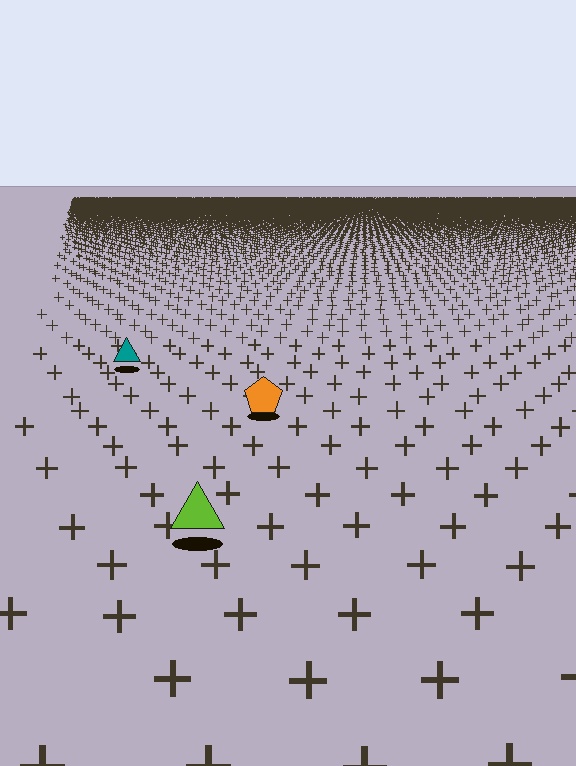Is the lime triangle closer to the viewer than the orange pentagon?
Yes. The lime triangle is closer — you can tell from the texture gradient: the ground texture is coarser near it.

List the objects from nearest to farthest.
From nearest to farthest: the lime triangle, the orange pentagon, the teal triangle.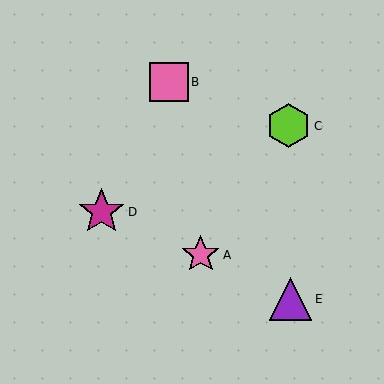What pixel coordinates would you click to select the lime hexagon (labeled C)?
Click at (289, 126) to select the lime hexagon C.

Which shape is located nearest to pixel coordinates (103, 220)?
The magenta star (labeled D) at (101, 212) is nearest to that location.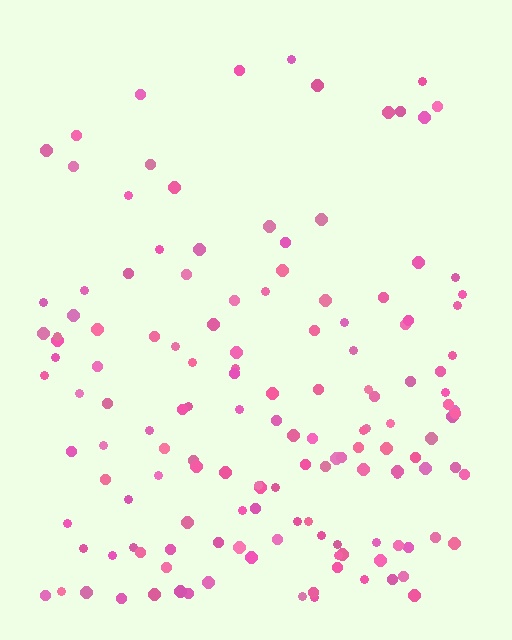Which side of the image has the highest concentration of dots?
The bottom.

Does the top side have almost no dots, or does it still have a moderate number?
Still a moderate number, just noticeably fewer than the bottom.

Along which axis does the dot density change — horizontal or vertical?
Vertical.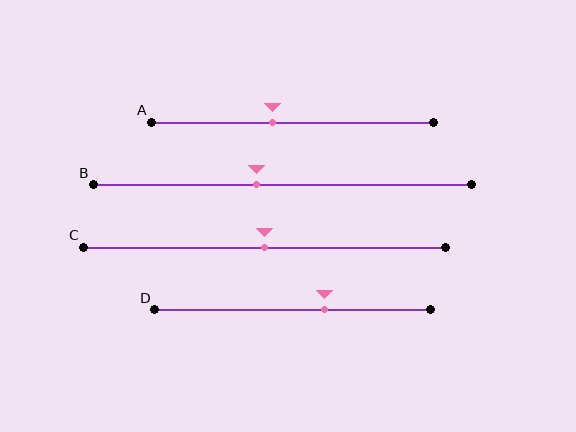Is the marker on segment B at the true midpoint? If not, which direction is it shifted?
No, the marker on segment B is shifted to the left by about 7% of the segment length.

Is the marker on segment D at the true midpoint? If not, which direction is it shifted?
No, the marker on segment D is shifted to the right by about 12% of the segment length.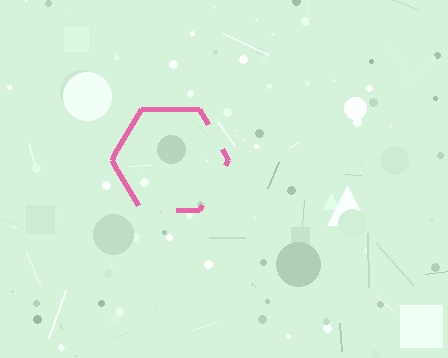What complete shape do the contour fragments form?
The contour fragments form a hexagon.